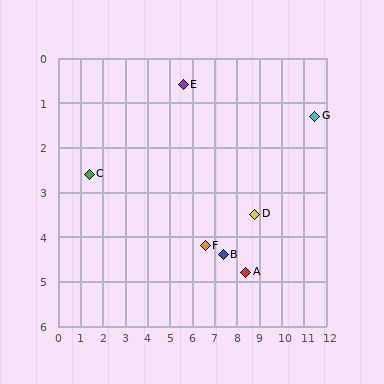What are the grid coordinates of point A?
Point A is at approximately (8.4, 4.8).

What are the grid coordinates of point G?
Point G is at approximately (11.5, 1.3).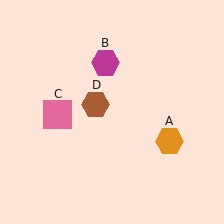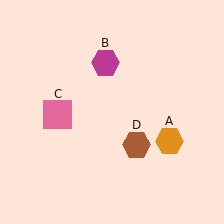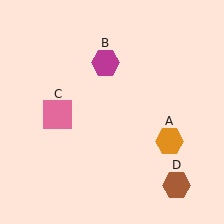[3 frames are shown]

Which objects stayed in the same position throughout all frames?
Orange hexagon (object A) and magenta hexagon (object B) and pink square (object C) remained stationary.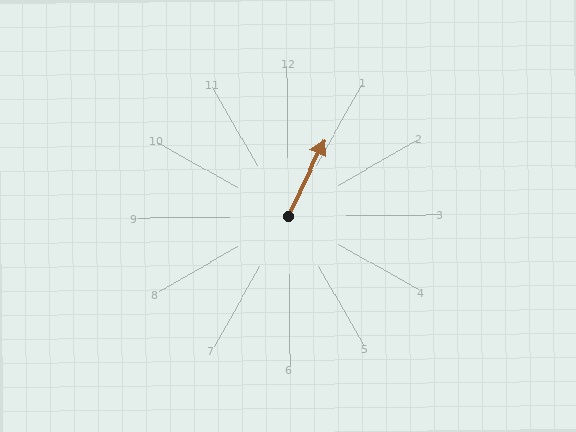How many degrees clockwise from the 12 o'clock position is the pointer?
Approximately 26 degrees.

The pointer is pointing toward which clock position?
Roughly 1 o'clock.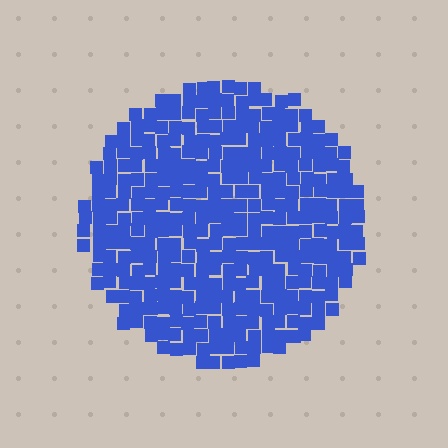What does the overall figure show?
The overall figure shows a circle.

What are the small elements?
The small elements are squares.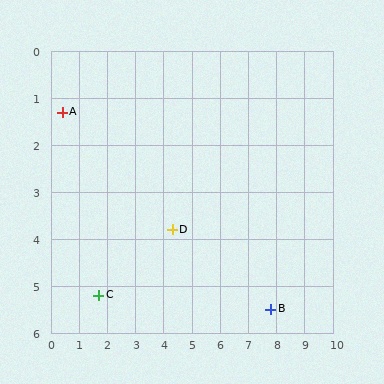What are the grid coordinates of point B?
Point B is at approximately (7.8, 5.5).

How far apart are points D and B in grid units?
Points D and B are about 3.9 grid units apart.